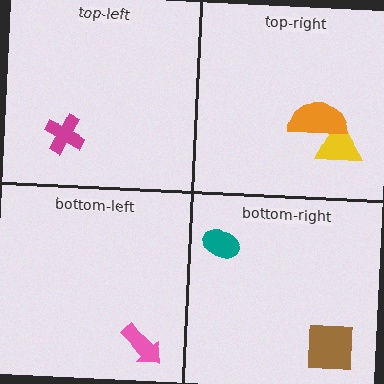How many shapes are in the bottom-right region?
2.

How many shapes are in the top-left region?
1.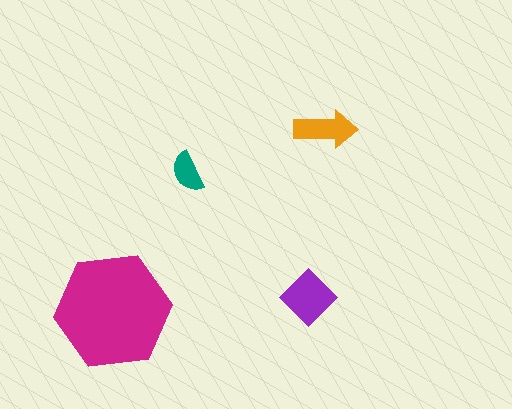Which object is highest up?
The orange arrow is topmost.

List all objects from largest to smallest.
The magenta hexagon, the purple diamond, the orange arrow, the teal semicircle.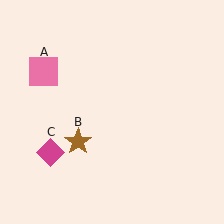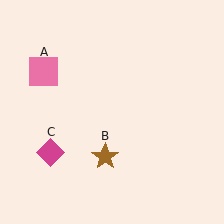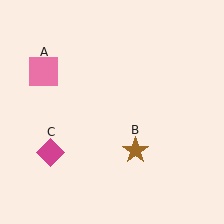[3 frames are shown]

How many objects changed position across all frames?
1 object changed position: brown star (object B).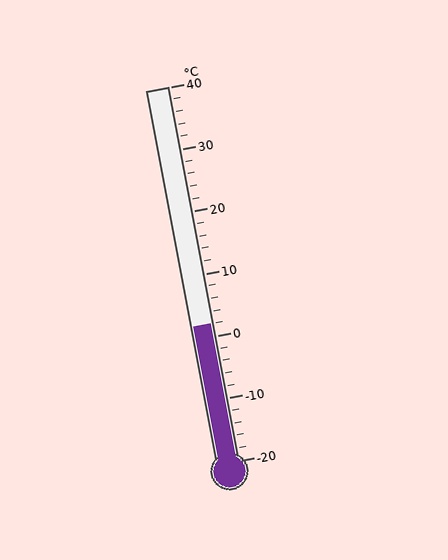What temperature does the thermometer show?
The thermometer shows approximately 2°C.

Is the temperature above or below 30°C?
The temperature is below 30°C.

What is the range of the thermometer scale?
The thermometer scale ranges from -20°C to 40°C.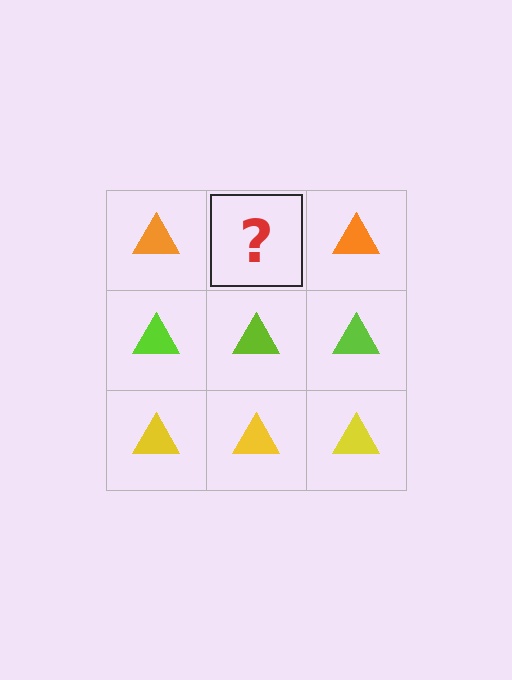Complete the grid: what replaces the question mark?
The question mark should be replaced with an orange triangle.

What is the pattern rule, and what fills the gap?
The rule is that each row has a consistent color. The gap should be filled with an orange triangle.